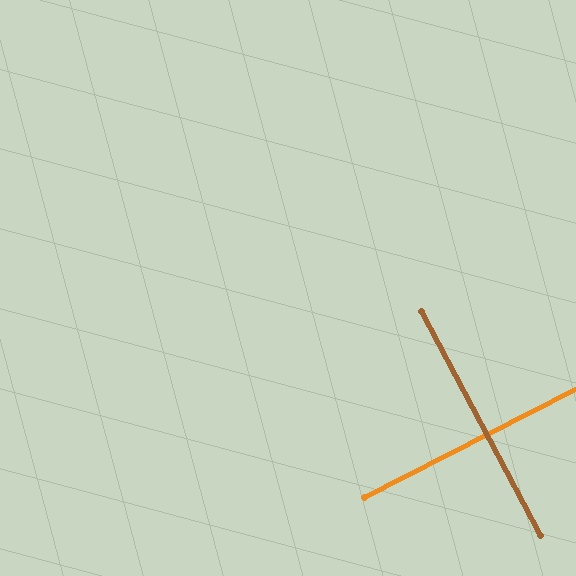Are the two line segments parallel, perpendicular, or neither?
Perpendicular — they meet at approximately 89°.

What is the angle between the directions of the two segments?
Approximately 89 degrees.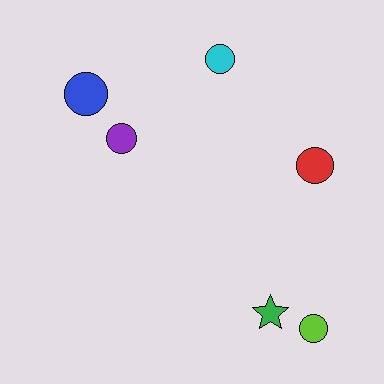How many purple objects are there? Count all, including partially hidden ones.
There is 1 purple object.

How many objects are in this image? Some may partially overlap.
There are 6 objects.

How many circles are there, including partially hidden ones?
There are 5 circles.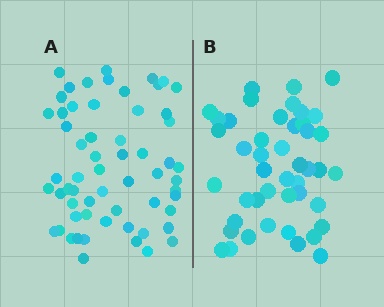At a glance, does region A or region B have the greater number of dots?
Region A (the left region) has more dots.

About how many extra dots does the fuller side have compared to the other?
Region A has approximately 15 more dots than region B.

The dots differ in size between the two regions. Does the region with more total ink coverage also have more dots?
No. Region B has more total ink coverage because its dots are larger, but region A actually contains more individual dots. Total area can be misleading — the number of items is what matters here.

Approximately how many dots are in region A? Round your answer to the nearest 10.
About 60 dots.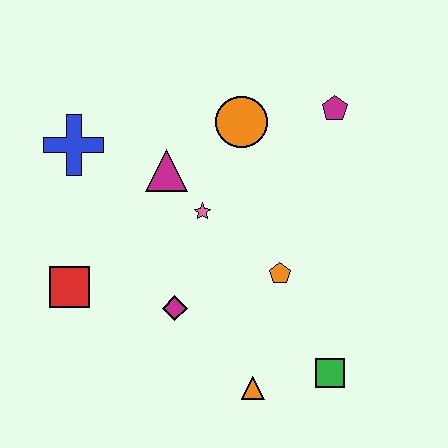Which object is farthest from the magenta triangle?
The green square is farthest from the magenta triangle.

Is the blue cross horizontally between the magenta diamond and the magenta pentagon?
No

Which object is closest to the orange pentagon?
The pink star is closest to the orange pentagon.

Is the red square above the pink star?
No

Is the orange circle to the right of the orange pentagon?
No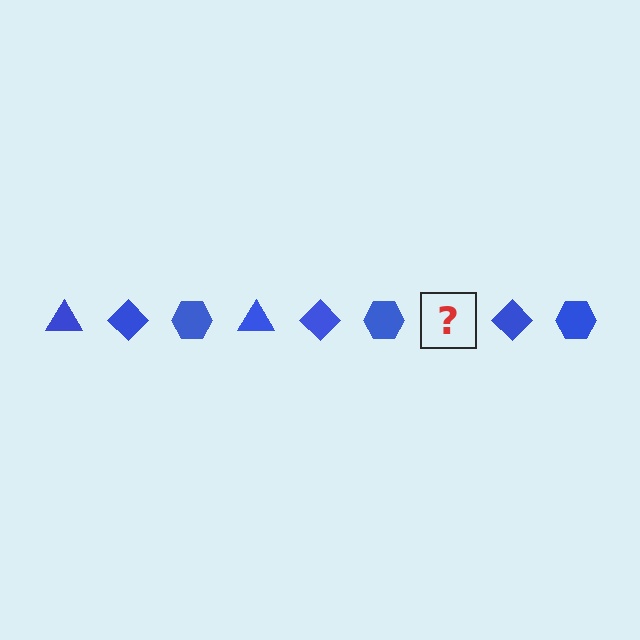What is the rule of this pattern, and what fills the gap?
The rule is that the pattern cycles through triangle, diamond, hexagon shapes in blue. The gap should be filled with a blue triangle.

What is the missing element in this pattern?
The missing element is a blue triangle.